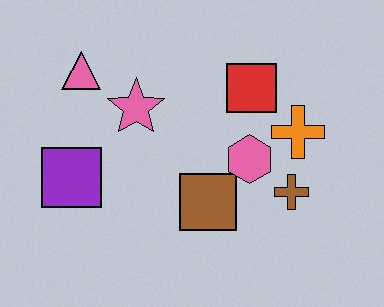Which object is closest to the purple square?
The pink star is closest to the purple square.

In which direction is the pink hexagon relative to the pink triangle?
The pink hexagon is to the right of the pink triangle.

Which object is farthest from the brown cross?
The pink triangle is farthest from the brown cross.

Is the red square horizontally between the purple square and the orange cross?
Yes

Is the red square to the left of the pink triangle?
No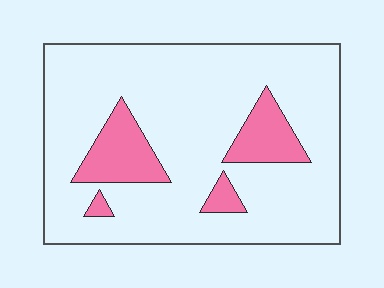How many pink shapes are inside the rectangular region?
4.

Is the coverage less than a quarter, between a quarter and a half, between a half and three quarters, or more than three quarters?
Less than a quarter.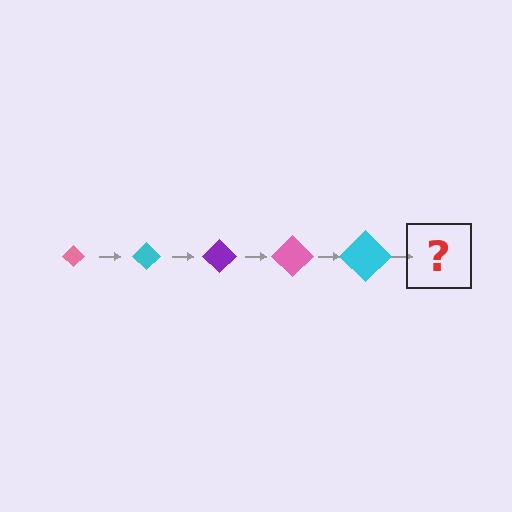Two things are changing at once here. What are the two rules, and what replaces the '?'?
The two rules are that the diamond grows larger each step and the color cycles through pink, cyan, and purple. The '?' should be a purple diamond, larger than the previous one.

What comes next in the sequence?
The next element should be a purple diamond, larger than the previous one.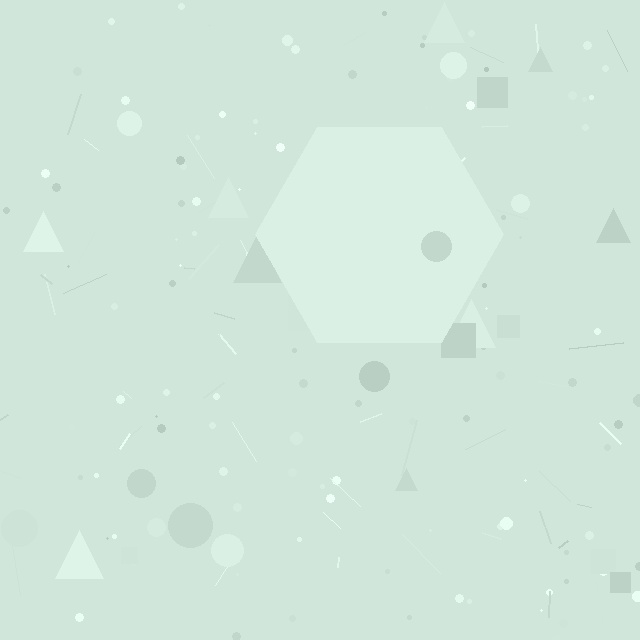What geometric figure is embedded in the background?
A hexagon is embedded in the background.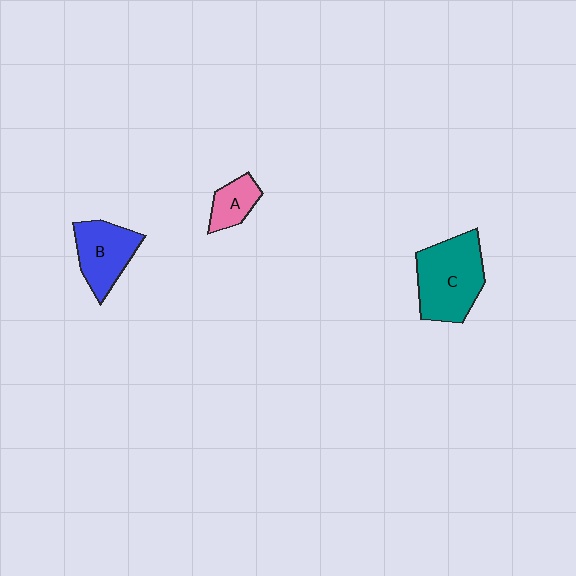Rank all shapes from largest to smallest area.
From largest to smallest: C (teal), B (blue), A (pink).